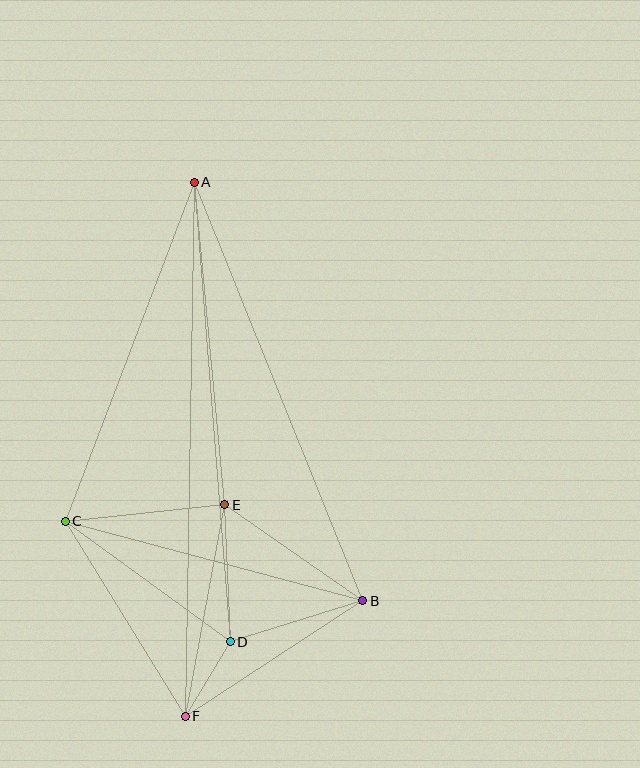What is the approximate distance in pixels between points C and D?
The distance between C and D is approximately 204 pixels.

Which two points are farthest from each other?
Points A and F are farthest from each other.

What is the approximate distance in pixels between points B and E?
The distance between B and E is approximately 168 pixels.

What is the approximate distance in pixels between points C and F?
The distance between C and F is approximately 229 pixels.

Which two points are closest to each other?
Points D and F are closest to each other.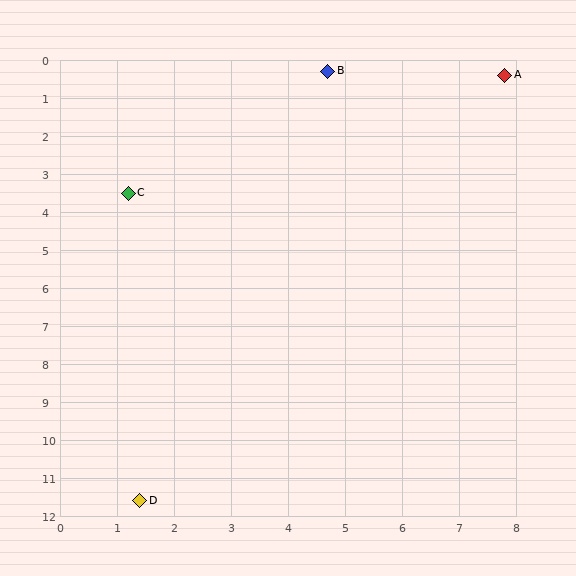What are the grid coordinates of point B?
Point B is at approximately (4.7, 0.3).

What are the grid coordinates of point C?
Point C is at approximately (1.2, 3.5).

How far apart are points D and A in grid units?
Points D and A are about 12.9 grid units apart.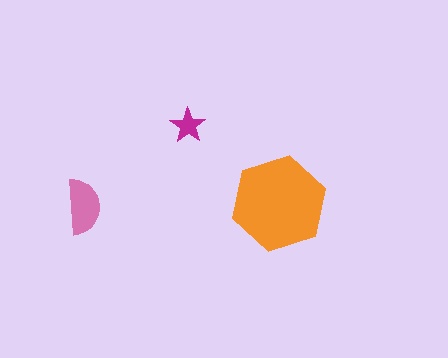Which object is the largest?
The orange hexagon.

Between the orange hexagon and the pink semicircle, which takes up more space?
The orange hexagon.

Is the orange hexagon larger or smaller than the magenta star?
Larger.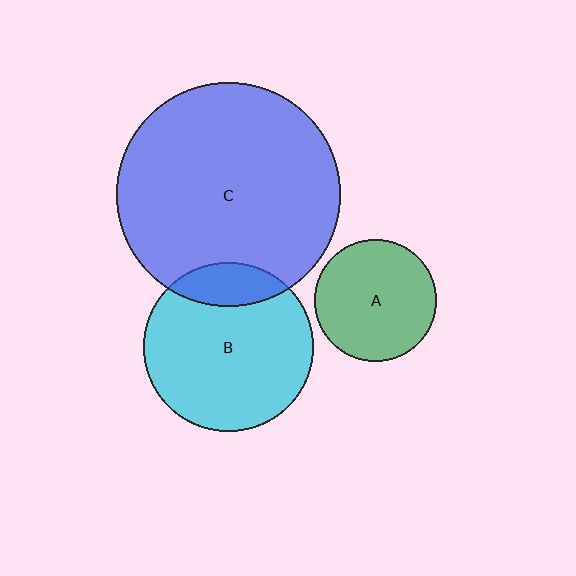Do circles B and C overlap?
Yes.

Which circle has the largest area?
Circle C (blue).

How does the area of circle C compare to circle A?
Approximately 3.4 times.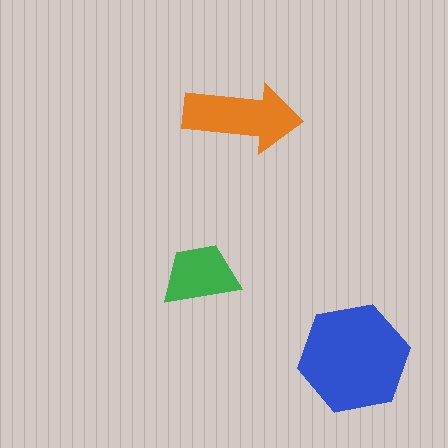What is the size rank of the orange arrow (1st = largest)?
2nd.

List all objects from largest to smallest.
The blue hexagon, the orange arrow, the green trapezoid.